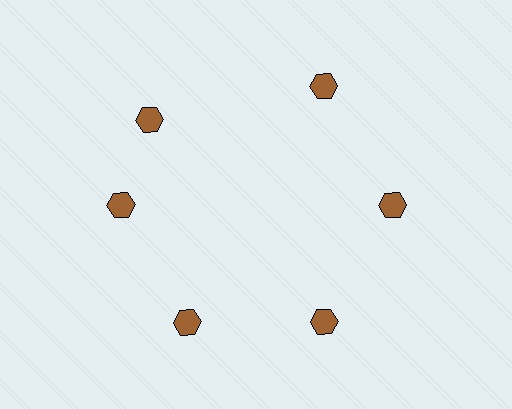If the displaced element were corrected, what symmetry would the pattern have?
It would have 6-fold rotational symmetry — the pattern would map onto itself every 60 degrees.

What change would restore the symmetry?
The symmetry would be restored by rotating it back into even spacing with its neighbors so that all 6 hexagons sit at equal angles and equal distance from the center.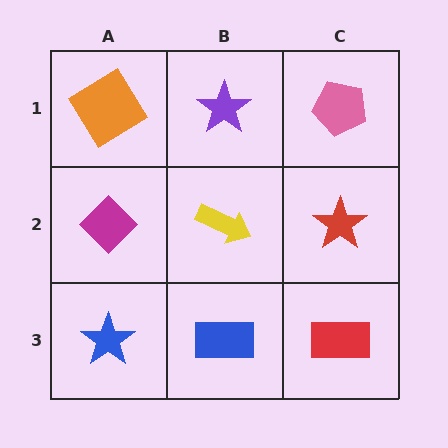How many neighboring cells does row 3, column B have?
3.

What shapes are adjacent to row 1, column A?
A magenta diamond (row 2, column A), a purple star (row 1, column B).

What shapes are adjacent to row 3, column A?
A magenta diamond (row 2, column A), a blue rectangle (row 3, column B).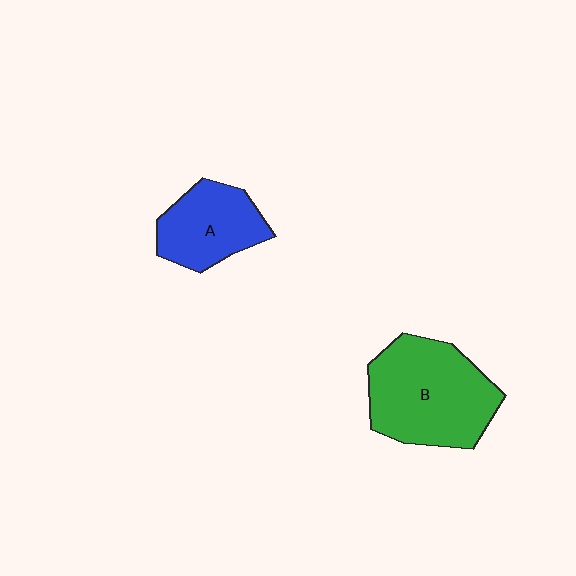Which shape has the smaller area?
Shape A (blue).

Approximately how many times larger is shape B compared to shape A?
Approximately 1.6 times.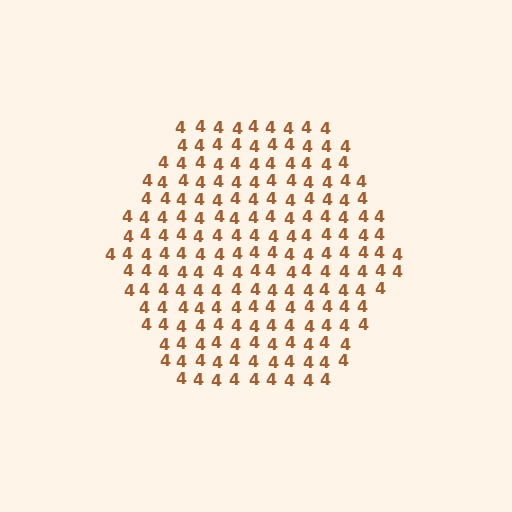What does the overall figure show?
The overall figure shows a hexagon.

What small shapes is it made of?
It is made of small digit 4's.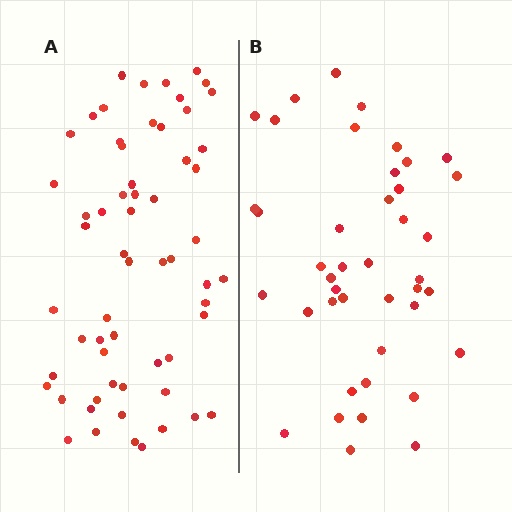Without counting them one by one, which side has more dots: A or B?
Region A (the left region) has more dots.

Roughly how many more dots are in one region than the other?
Region A has approximately 20 more dots than region B.